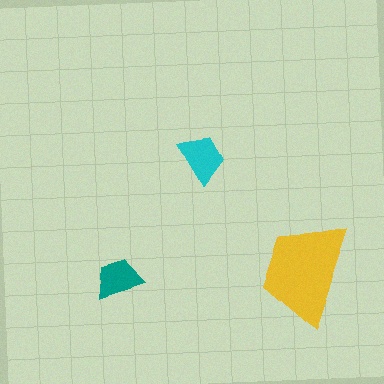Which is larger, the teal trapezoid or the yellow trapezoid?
The yellow one.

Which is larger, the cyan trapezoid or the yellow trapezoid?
The yellow one.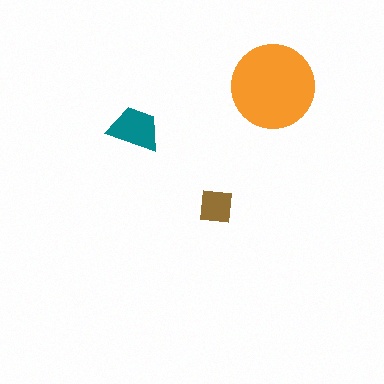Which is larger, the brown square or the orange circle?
The orange circle.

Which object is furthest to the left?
The teal trapezoid is leftmost.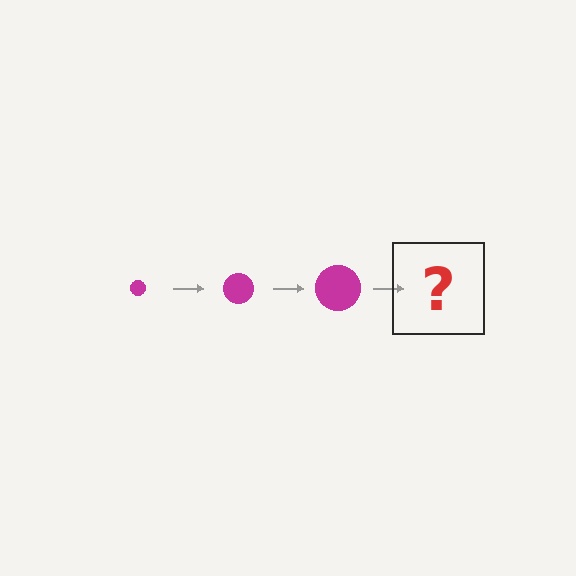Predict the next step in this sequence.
The next step is a magenta circle, larger than the previous one.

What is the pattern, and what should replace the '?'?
The pattern is that the circle gets progressively larger each step. The '?' should be a magenta circle, larger than the previous one.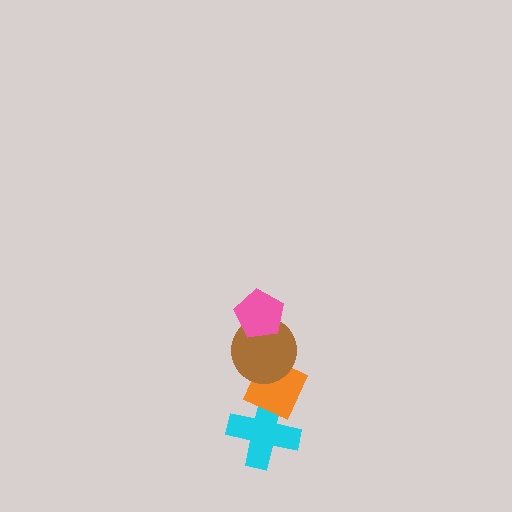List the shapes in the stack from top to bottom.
From top to bottom: the pink pentagon, the brown circle, the orange diamond, the cyan cross.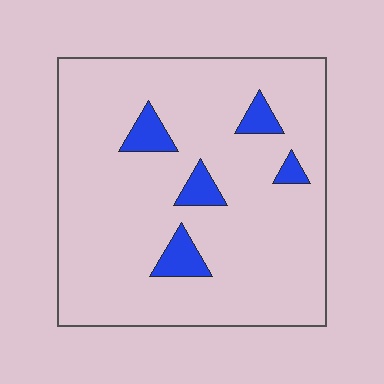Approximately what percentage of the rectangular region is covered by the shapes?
Approximately 10%.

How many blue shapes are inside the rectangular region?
5.